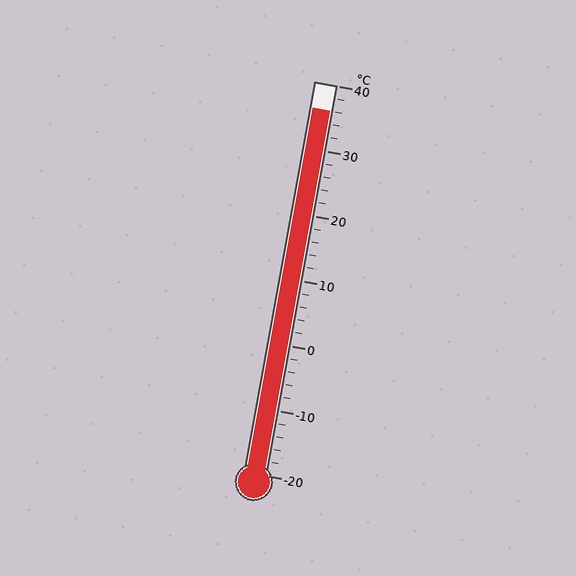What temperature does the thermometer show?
The thermometer shows approximately 36°C.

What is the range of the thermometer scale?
The thermometer scale ranges from -20°C to 40°C.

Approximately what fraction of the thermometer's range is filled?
The thermometer is filled to approximately 95% of its range.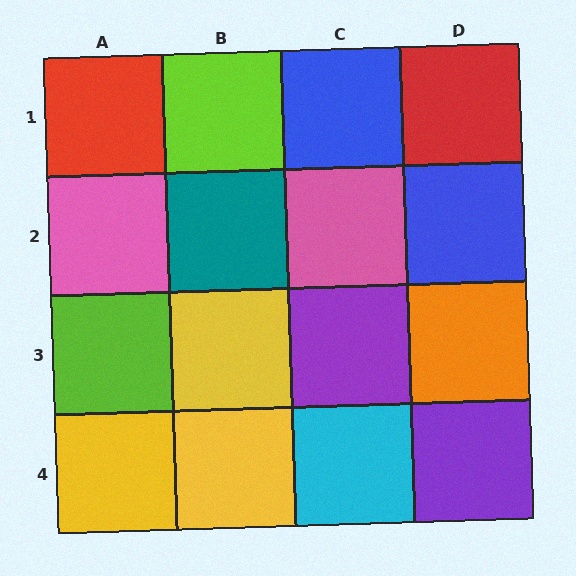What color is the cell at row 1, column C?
Blue.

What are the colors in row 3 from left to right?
Lime, yellow, purple, orange.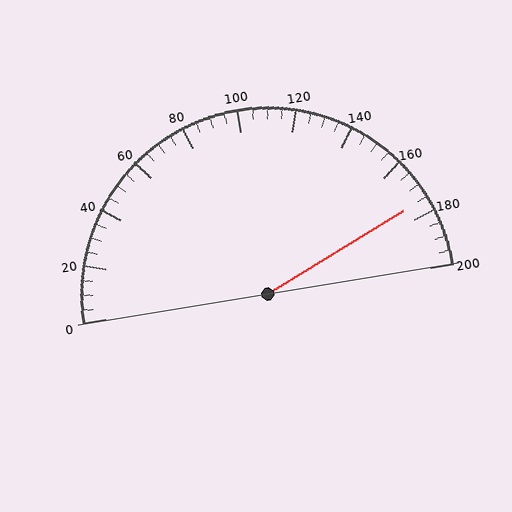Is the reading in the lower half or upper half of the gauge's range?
The reading is in the upper half of the range (0 to 200).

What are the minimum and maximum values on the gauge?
The gauge ranges from 0 to 200.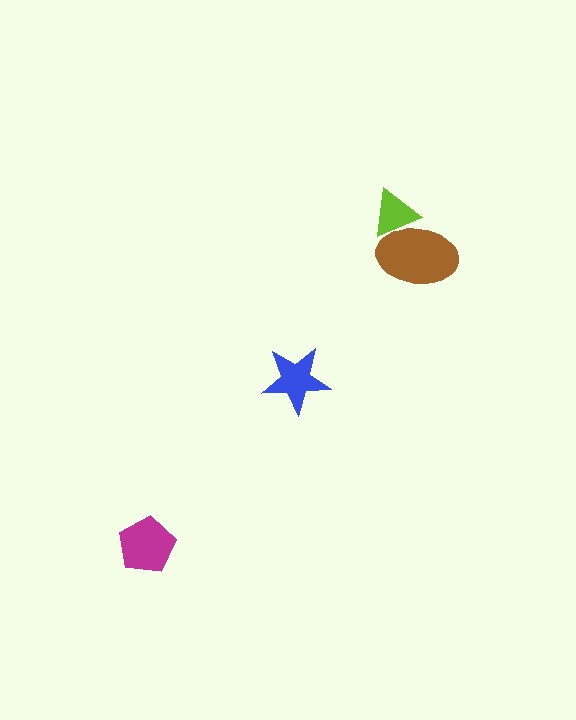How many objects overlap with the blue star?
0 objects overlap with the blue star.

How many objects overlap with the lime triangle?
1 object overlaps with the lime triangle.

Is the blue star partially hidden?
No, no other shape covers it.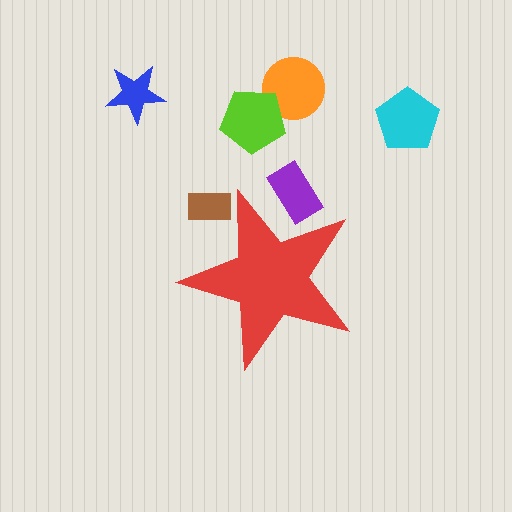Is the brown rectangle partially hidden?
Yes, the brown rectangle is partially hidden behind the red star.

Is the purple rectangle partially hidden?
Yes, the purple rectangle is partially hidden behind the red star.